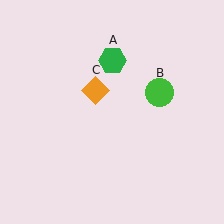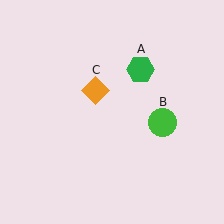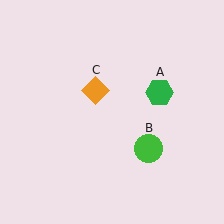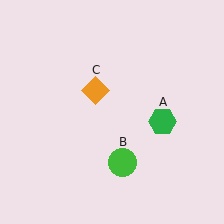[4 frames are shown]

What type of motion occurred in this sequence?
The green hexagon (object A), green circle (object B) rotated clockwise around the center of the scene.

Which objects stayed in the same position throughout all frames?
Orange diamond (object C) remained stationary.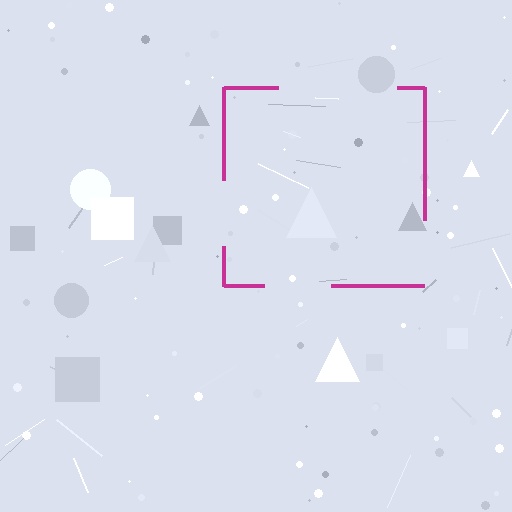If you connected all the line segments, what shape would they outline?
They would outline a square.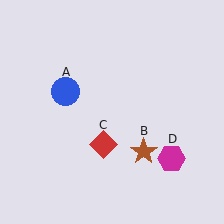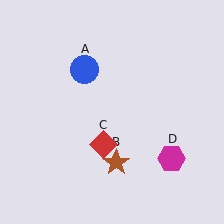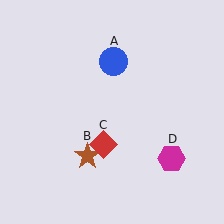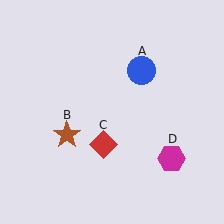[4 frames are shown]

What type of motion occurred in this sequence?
The blue circle (object A), brown star (object B) rotated clockwise around the center of the scene.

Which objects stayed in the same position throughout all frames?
Red diamond (object C) and magenta hexagon (object D) remained stationary.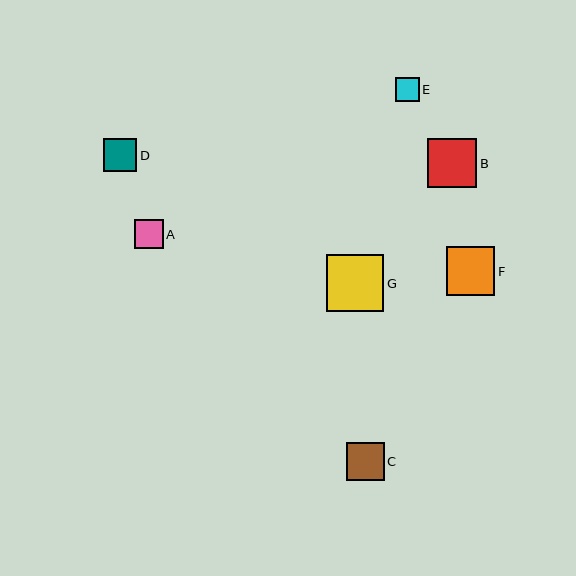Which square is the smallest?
Square E is the smallest with a size of approximately 24 pixels.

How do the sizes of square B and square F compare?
Square B and square F are approximately the same size.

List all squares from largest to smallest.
From largest to smallest: G, B, F, C, D, A, E.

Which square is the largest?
Square G is the largest with a size of approximately 57 pixels.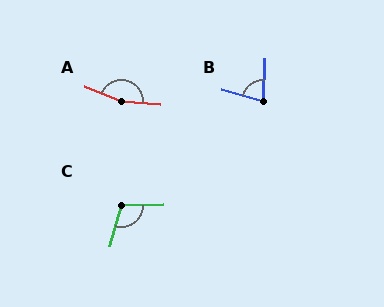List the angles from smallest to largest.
B (77°), C (107°), A (161°).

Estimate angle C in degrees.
Approximately 107 degrees.